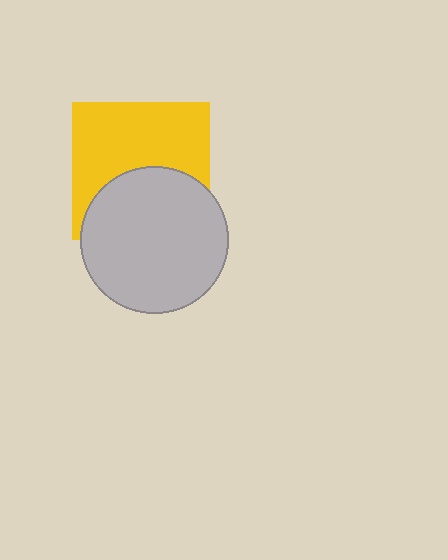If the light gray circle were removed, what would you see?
You would see the complete yellow square.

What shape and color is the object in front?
The object in front is a light gray circle.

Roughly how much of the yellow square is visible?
About half of it is visible (roughly 58%).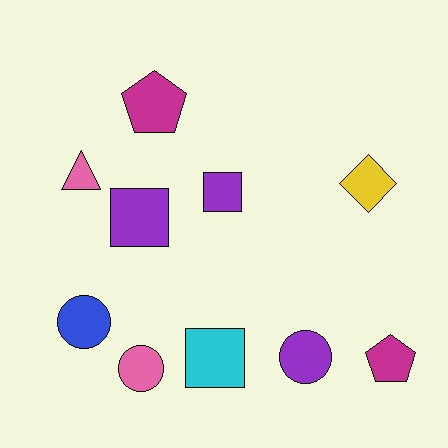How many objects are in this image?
There are 10 objects.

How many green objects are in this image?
There are no green objects.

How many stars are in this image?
There are no stars.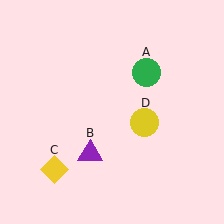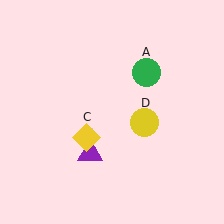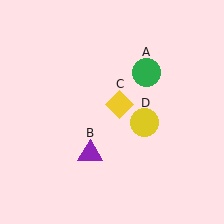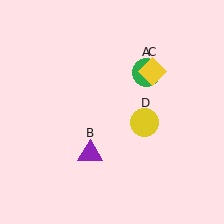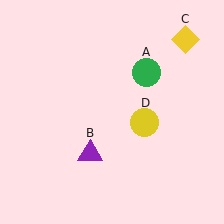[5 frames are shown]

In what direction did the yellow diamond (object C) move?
The yellow diamond (object C) moved up and to the right.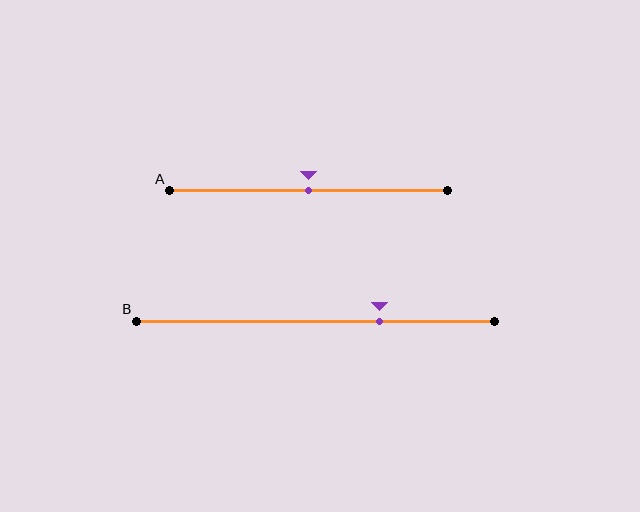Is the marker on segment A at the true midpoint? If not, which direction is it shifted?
Yes, the marker on segment A is at the true midpoint.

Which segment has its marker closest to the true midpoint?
Segment A has its marker closest to the true midpoint.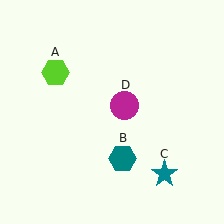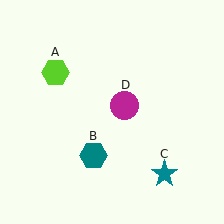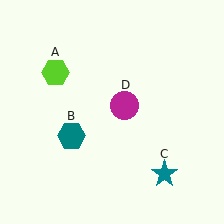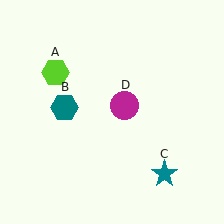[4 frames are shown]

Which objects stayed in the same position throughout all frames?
Lime hexagon (object A) and teal star (object C) and magenta circle (object D) remained stationary.